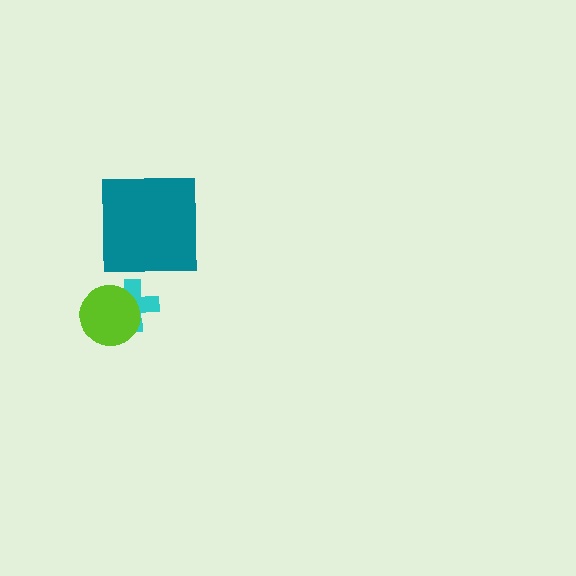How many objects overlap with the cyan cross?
1 object overlaps with the cyan cross.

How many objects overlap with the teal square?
0 objects overlap with the teal square.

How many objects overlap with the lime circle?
1 object overlaps with the lime circle.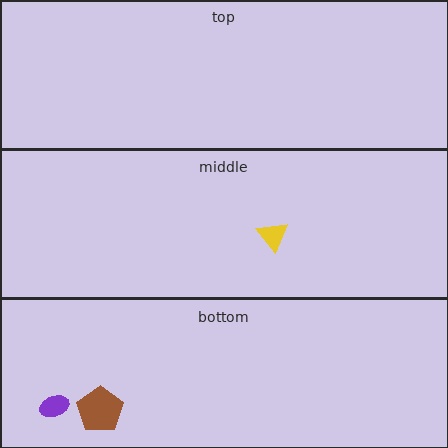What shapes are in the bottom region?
The purple ellipse, the brown pentagon.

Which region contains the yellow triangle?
The middle region.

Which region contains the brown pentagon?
The bottom region.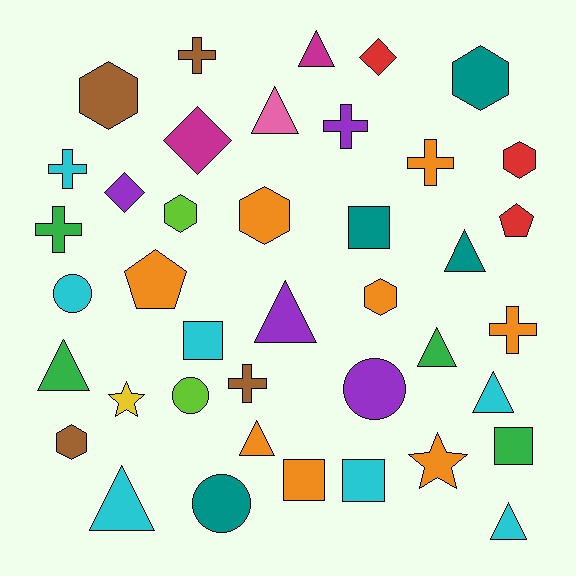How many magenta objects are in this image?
There are 2 magenta objects.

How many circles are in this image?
There are 4 circles.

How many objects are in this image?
There are 40 objects.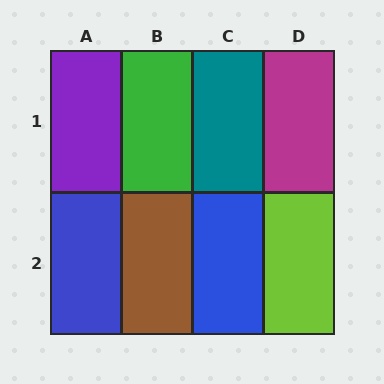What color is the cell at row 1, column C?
Teal.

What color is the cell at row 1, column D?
Magenta.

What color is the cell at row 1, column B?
Green.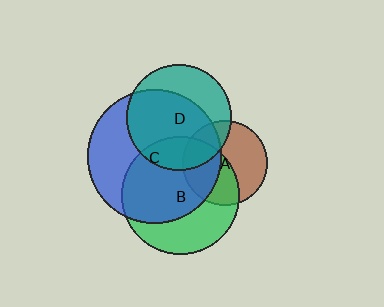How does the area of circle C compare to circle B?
Approximately 1.3 times.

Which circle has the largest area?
Circle C (blue).